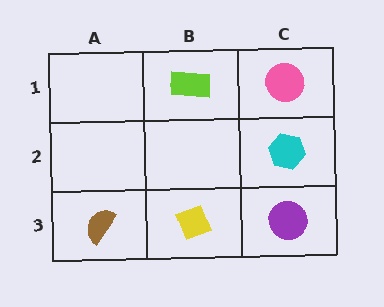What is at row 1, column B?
A lime rectangle.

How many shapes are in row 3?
3 shapes.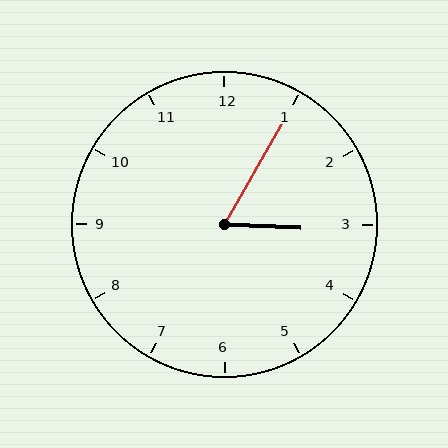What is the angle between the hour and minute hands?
Approximately 62 degrees.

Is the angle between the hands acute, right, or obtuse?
It is acute.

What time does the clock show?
3:05.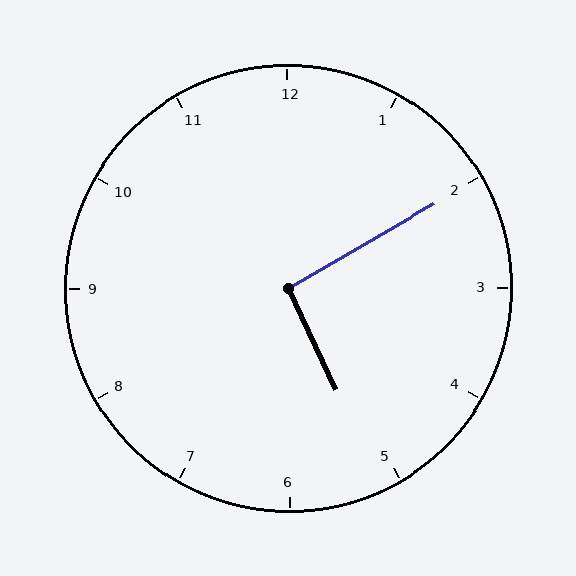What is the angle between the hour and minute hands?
Approximately 95 degrees.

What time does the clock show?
5:10.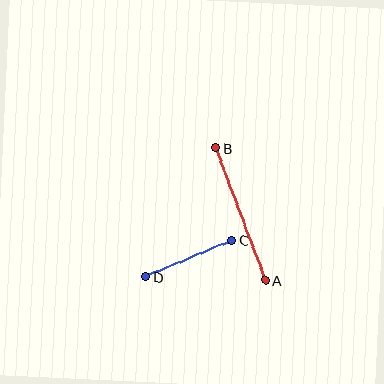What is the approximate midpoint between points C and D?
The midpoint is at approximately (188, 258) pixels.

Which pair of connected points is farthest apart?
Points A and B are farthest apart.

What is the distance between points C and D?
The distance is approximately 94 pixels.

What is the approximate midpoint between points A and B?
The midpoint is at approximately (241, 214) pixels.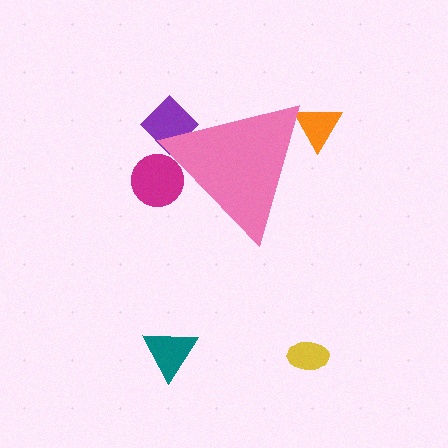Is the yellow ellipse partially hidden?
No, the yellow ellipse is fully visible.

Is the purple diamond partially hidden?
Yes, the purple diamond is partially hidden behind the pink triangle.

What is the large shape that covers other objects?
A pink triangle.